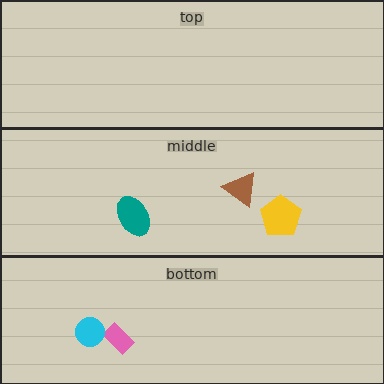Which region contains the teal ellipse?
The middle region.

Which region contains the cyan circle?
The bottom region.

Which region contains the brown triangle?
The middle region.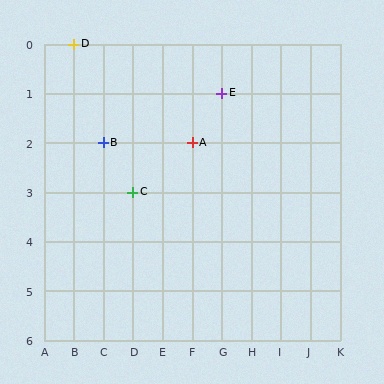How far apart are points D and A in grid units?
Points D and A are 4 columns and 2 rows apart (about 4.5 grid units diagonally).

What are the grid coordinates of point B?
Point B is at grid coordinates (C, 2).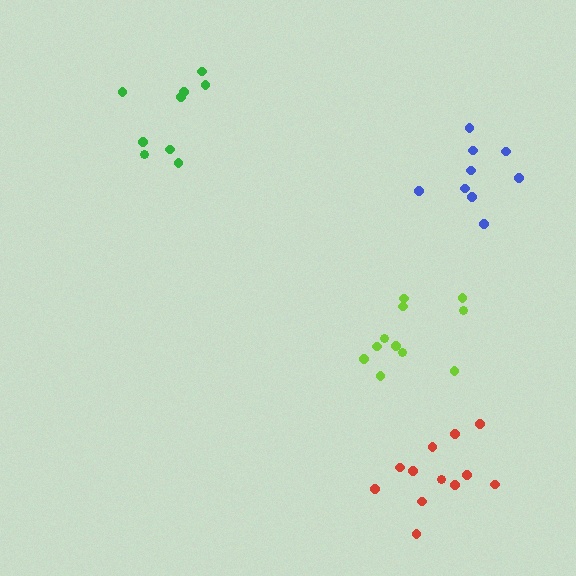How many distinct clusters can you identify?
There are 4 distinct clusters.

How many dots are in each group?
Group 1: 9 dots, Group 2: 12 dots, Group 3: 11 dots, Group 4: 9 dots (41 total).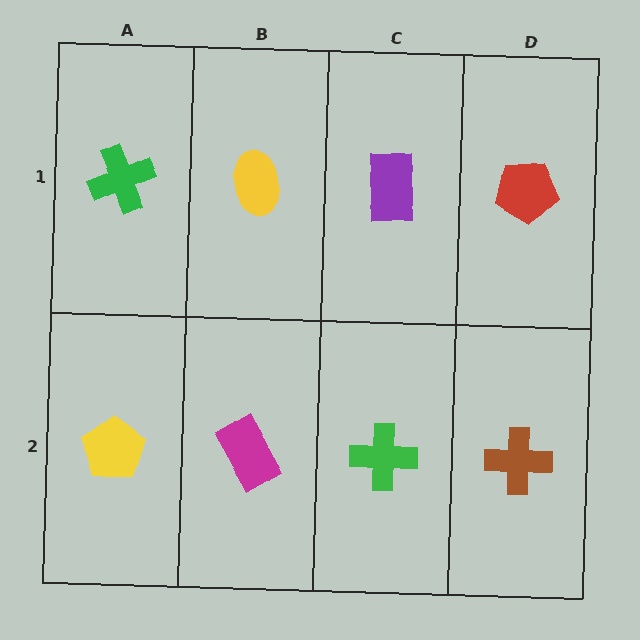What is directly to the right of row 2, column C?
A brown cross.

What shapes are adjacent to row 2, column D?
A red pentagon (row 1, column D), a green cross (row 2, column C).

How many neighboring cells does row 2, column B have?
3.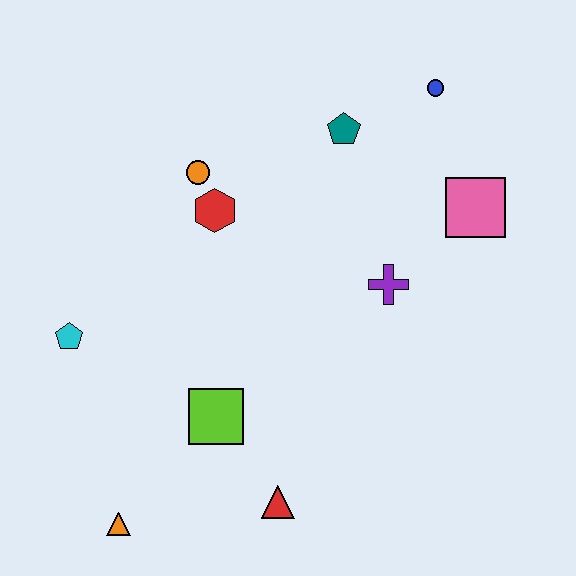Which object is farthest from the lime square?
The blue circle is farthest from the lime square.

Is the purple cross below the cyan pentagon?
No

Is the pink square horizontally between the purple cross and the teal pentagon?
No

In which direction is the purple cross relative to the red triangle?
The purple cross is above the red triangle.